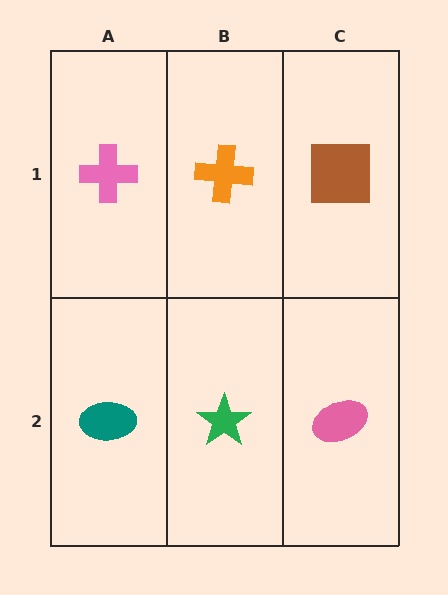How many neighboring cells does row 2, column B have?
3.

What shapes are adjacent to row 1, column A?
A teal ellipse (row 2, column A), an orange cross (row 1, column B).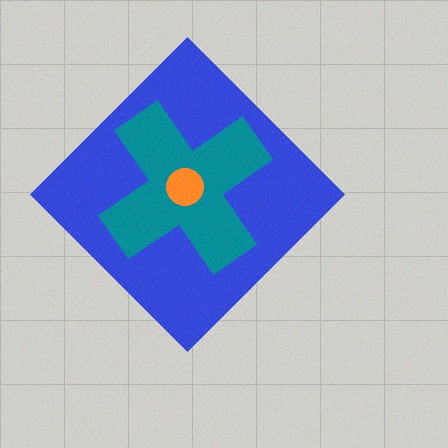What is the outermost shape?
The blue diamond.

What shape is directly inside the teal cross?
The orange circle.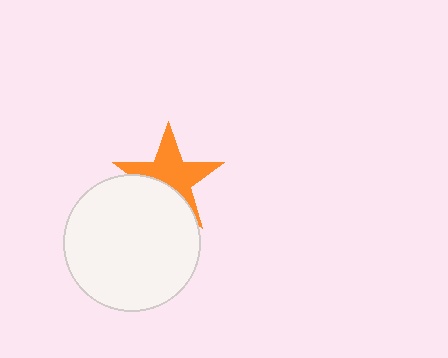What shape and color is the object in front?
The object in front is a white circle.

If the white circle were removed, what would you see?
You would see the complete orange star.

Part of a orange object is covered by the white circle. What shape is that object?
It is a star.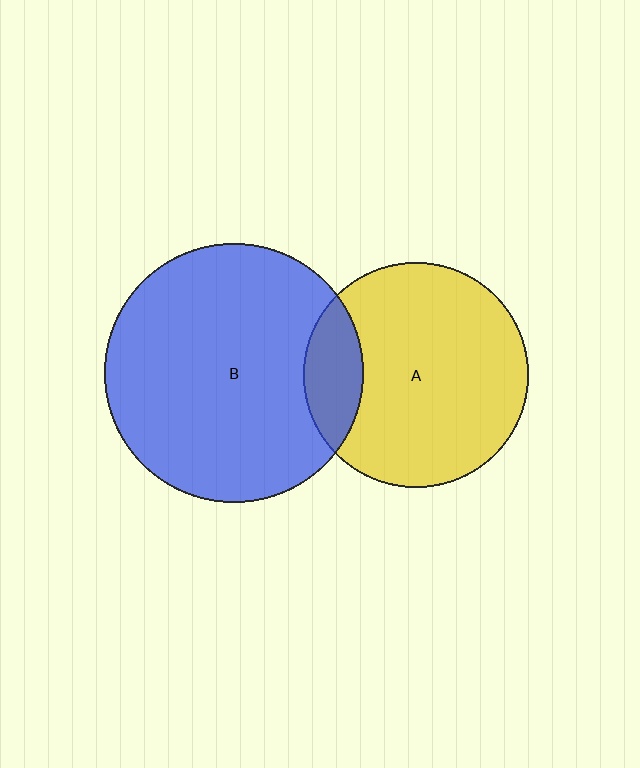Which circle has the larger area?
Circle B (blue).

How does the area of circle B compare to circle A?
Approximately 1.3 times.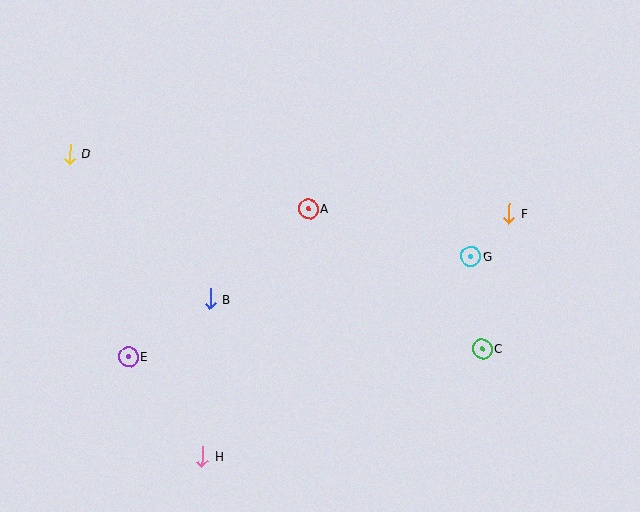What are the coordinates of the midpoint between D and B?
The midpoint between D and B is at (140, 226).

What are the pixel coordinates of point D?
Point D is at (69, 154).